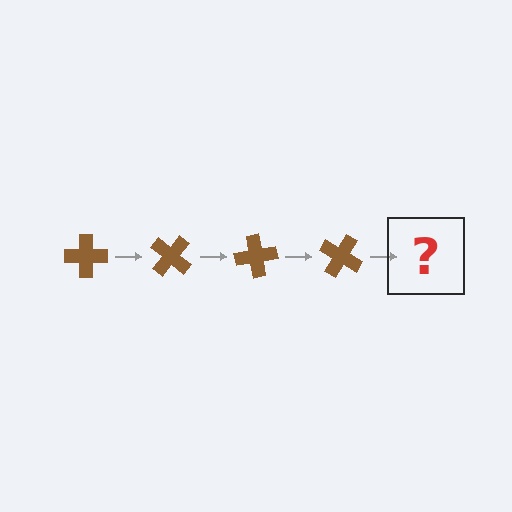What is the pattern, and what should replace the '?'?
The pattern is that the cross rotates 40 degrees each step. The '?' should be a brown cross rotated 160 degrees.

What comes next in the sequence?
The next element should be a brown cross rotated 160 degrees.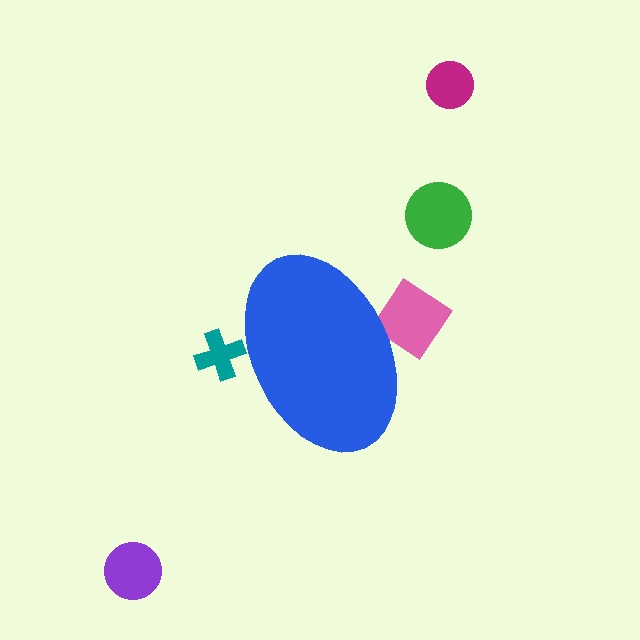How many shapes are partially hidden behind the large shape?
2 shapes are partially hidden.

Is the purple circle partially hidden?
No, the purple circle is fully visible.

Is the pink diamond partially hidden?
Yes, the pink diamond is partially hidden behind the blue ellipse.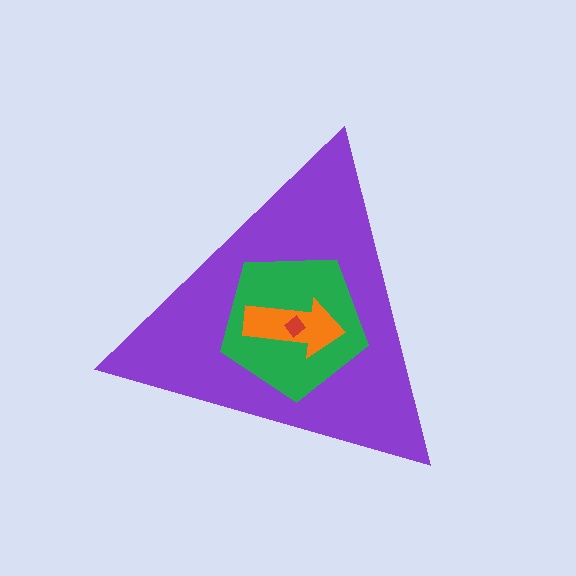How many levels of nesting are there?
4.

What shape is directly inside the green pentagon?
The orange arrow.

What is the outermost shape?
The purple triangle.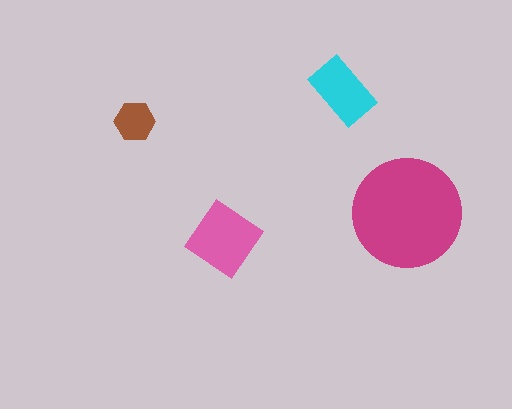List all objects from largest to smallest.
The magenta circle, the pink diamond, the cyan rectangle, the brown hexagon.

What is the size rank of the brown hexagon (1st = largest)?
4th.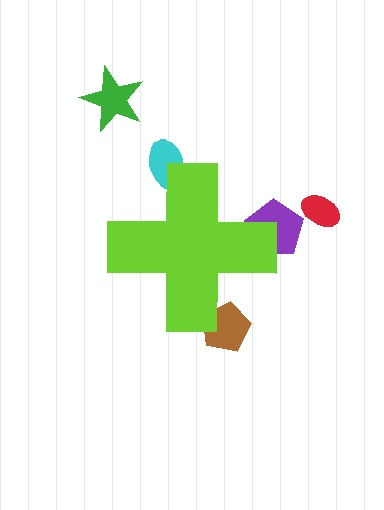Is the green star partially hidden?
No, the green star is fully visible.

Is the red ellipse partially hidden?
No, the red ellipse is fully visible.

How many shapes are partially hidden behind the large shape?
3 shapes are partially hidden.